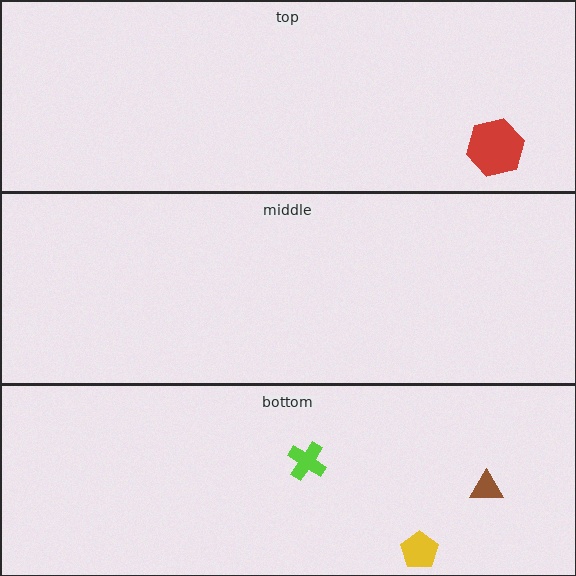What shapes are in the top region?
The red hexagon.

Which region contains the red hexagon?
The top region.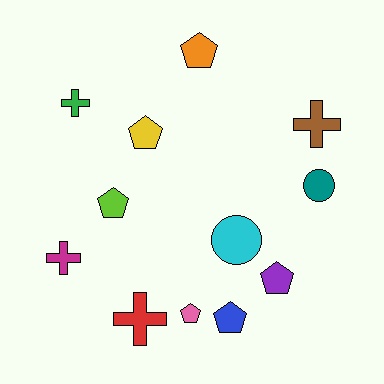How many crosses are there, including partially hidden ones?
There are 4 crosses.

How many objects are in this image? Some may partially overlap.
There are 12 objects.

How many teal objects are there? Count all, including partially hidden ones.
There is 1 teal object.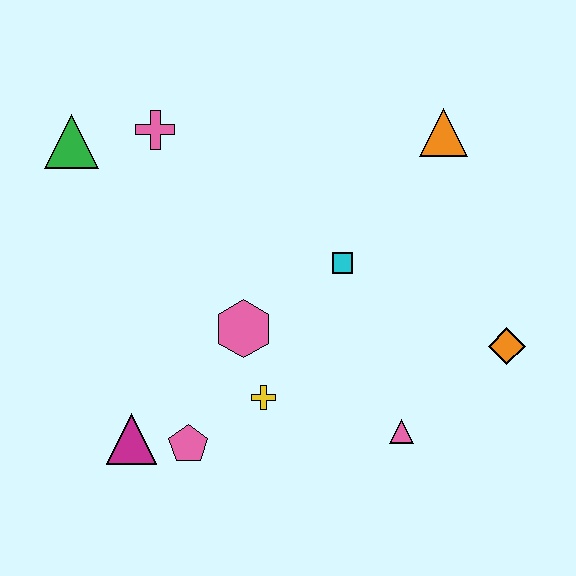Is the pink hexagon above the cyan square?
No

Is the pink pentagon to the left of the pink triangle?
Yes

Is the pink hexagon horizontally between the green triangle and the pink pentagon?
No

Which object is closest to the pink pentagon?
The magenta triangle is closest to the pink pentagon.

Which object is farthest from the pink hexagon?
The orange triangle is farthest from the pink hexagon.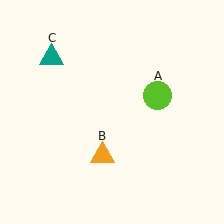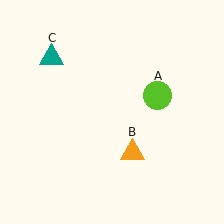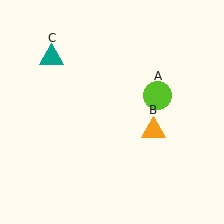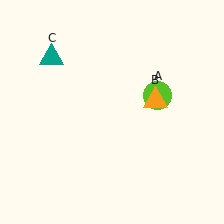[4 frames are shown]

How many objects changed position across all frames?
1 object changed position: orange triangle (object B).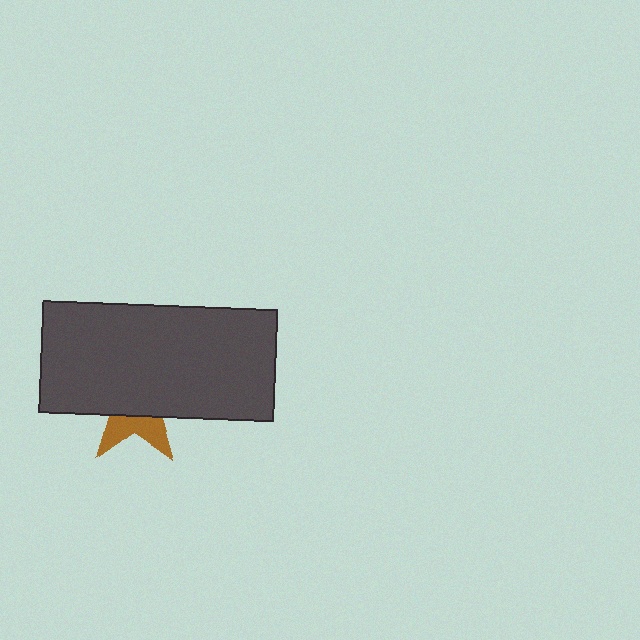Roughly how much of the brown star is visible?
A small part of it is visible (roughly 34%).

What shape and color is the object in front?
The object in front is a dark gray rectangle.